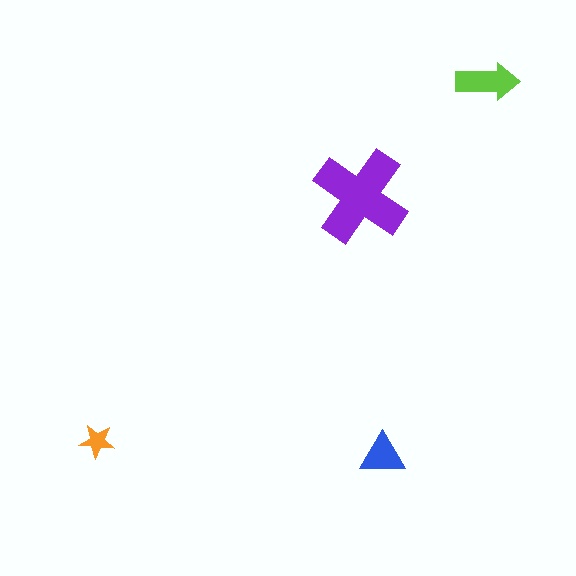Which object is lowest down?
The blue triangle is bottommost.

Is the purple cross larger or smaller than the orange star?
Larger.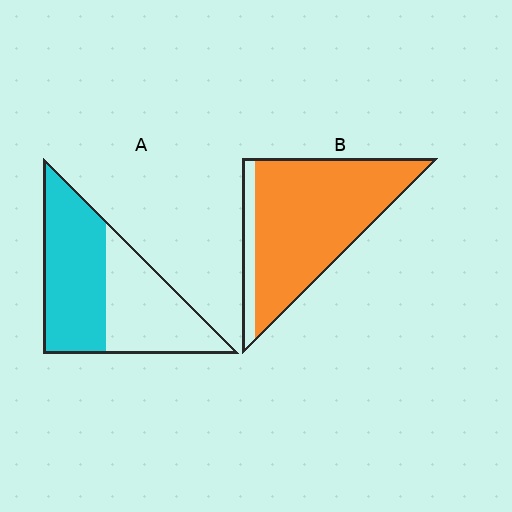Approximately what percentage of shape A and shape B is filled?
A is approximately 55% and B is approximately 85%.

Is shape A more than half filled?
Roughly half.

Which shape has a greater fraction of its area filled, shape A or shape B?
Shape B.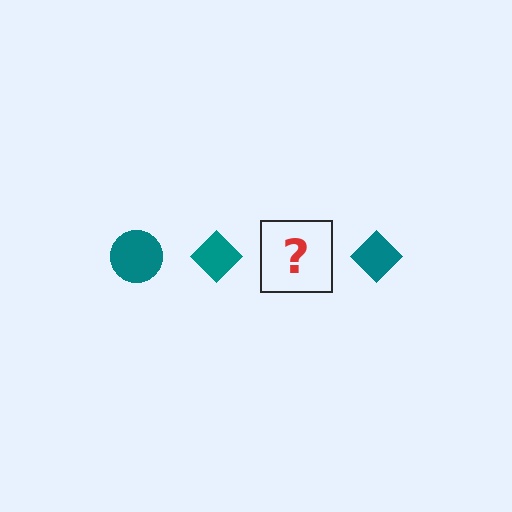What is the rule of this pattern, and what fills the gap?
The rule is that the pattern cycles through circle, diamond shapes in teal. The gap should be filled with a teal circle.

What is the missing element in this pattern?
The missing element is a teal circle.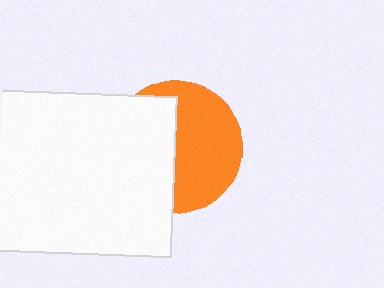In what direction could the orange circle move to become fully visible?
The orange circle could move right. That would shift it out from behind the white rectangle entirely.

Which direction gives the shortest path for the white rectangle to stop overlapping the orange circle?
Moving left gives the shortest separation.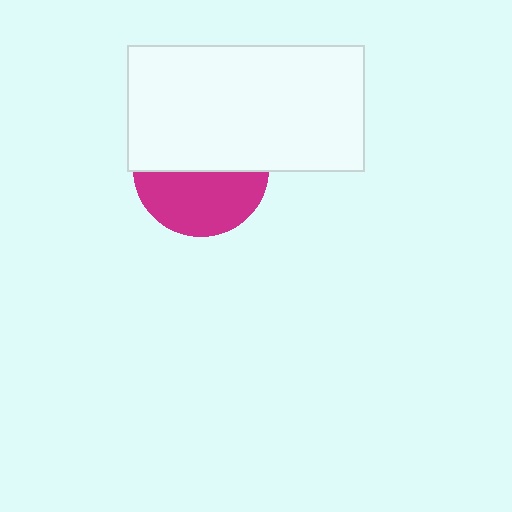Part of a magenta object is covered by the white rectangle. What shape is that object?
It is a circle.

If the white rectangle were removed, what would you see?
You would see the complete magenta circle.